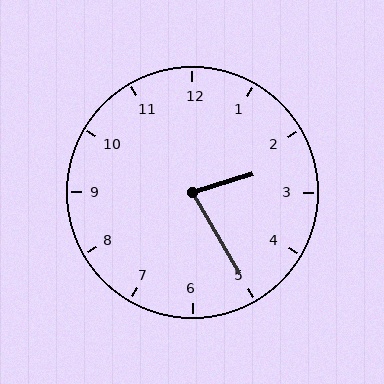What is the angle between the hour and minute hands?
Approximately 78 degrees.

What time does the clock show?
2:25.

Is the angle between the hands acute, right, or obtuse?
It is acute.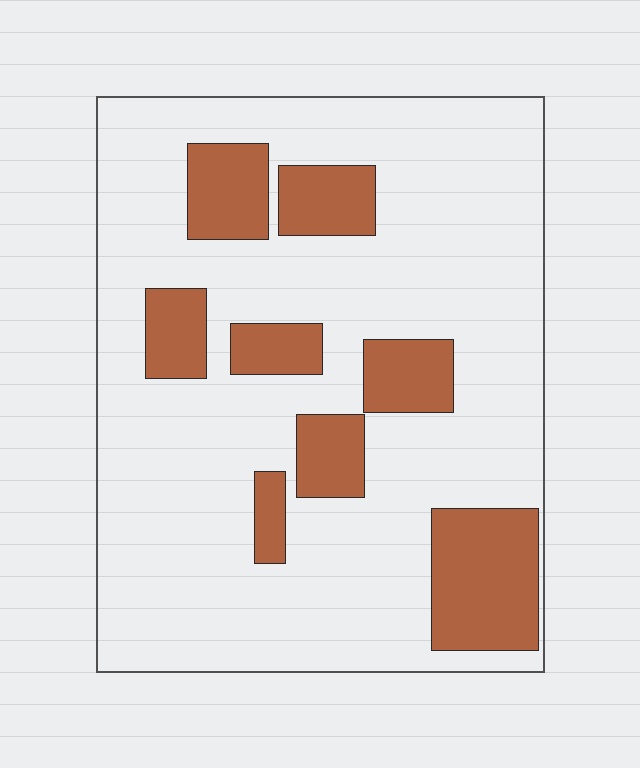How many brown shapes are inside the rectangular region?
8.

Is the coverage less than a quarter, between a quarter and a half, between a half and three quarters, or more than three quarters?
Less than a quarter.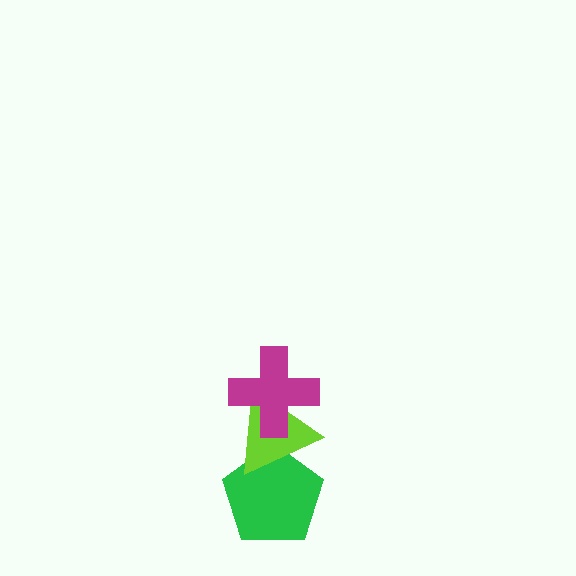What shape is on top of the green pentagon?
The lime triangle is on top of the green pentagon.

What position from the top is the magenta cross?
The magenta cross is 1st from the top.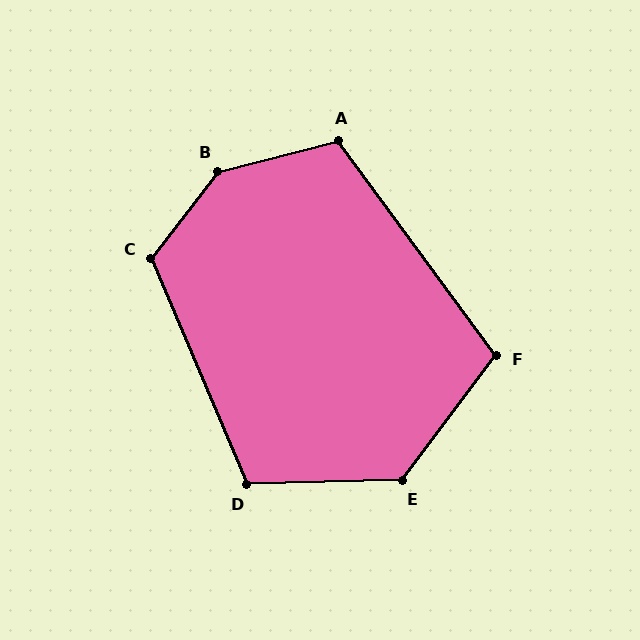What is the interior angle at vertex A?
Approximately 112 degrees (obtuse).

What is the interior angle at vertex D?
Approximately 111 degrees (obtuse).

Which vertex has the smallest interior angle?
F, at approximately 107 degrees.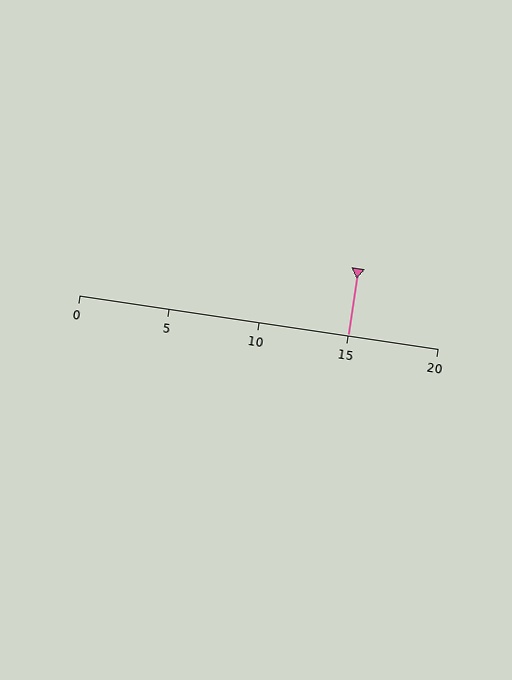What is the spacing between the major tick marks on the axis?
The major ticks are spaced 5 apart.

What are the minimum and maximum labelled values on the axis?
The axis runs from 0 to 20.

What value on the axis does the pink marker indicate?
The marker indicates approximately 15.